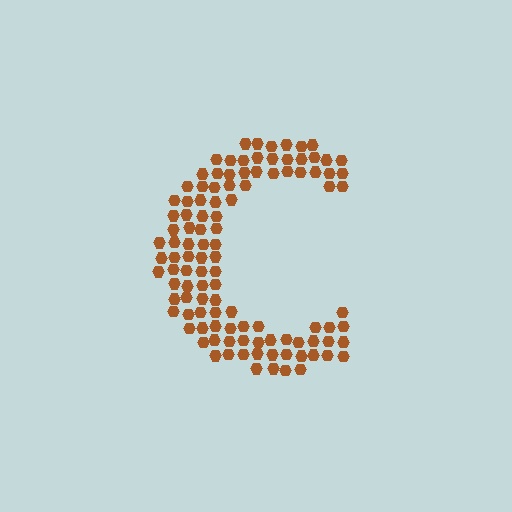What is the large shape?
The large shape is the letter C.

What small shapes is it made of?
It is made of small hexagons.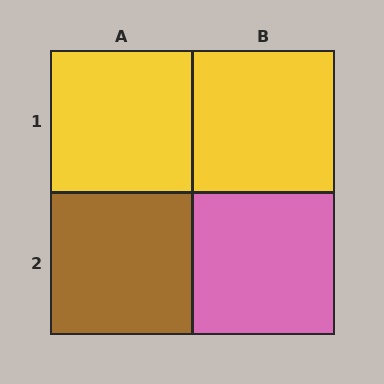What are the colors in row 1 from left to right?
Yellow, yellow.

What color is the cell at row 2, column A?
Brown.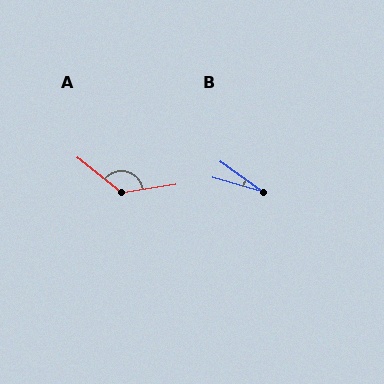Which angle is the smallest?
B, at approximately 19 degrees.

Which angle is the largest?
A, at approximately 133 degrees.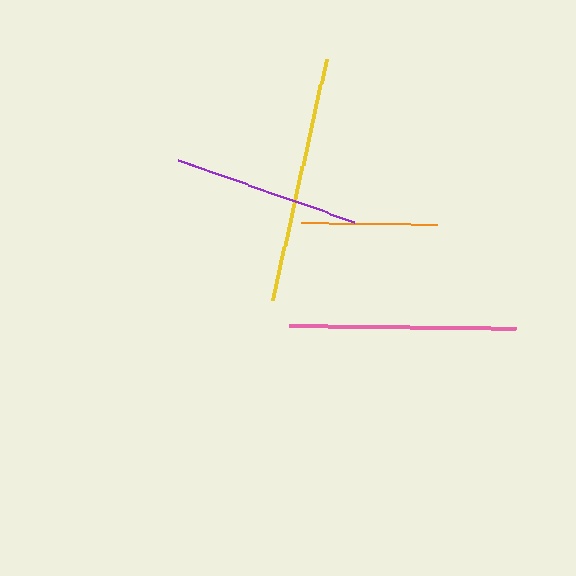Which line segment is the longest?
The yellow line is the longest at approximately 246 pixels.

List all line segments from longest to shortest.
From longest to shortest: yellow, pink, purple, orange.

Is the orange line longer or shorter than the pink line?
The pink line is longer than the orange line.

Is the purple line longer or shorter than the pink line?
The pink line is longer than the purple line.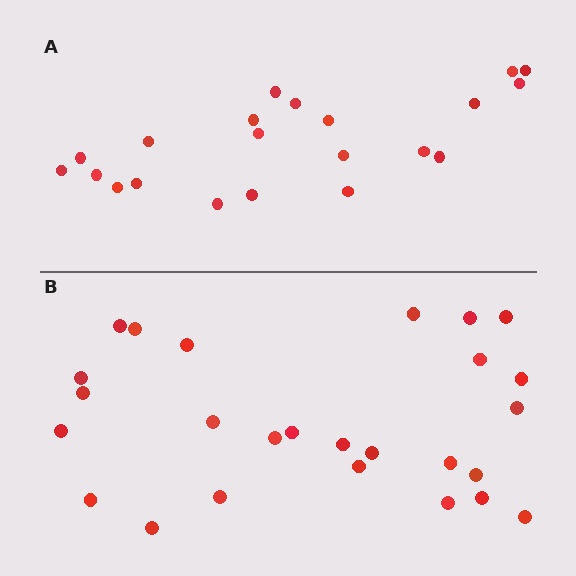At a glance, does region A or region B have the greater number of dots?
Region B (the bottom region) has more dots.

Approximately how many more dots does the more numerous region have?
Region B has about 5 more dots than region A.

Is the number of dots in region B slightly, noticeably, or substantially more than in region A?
Region B has only slightly more — the two regions are fairly close. The ratio is roughly 1.2 to 1.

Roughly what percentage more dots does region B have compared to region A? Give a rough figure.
About 25% more.